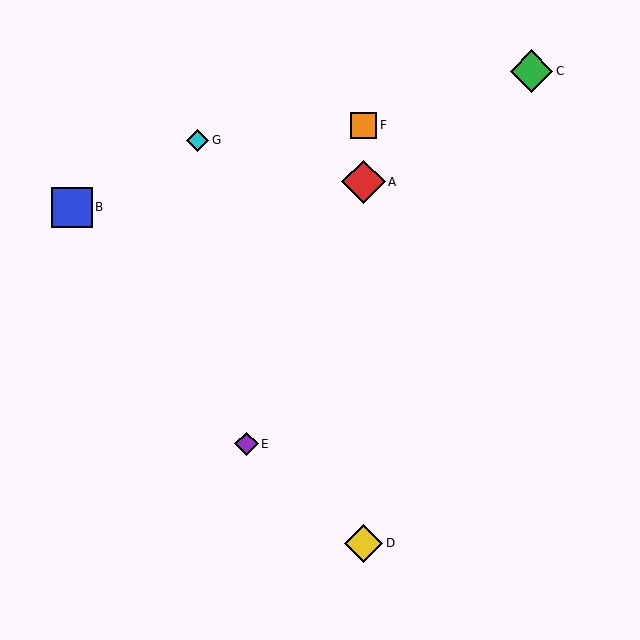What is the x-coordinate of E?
Object E is at x≈247.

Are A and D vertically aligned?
Yes, both are at x≈363.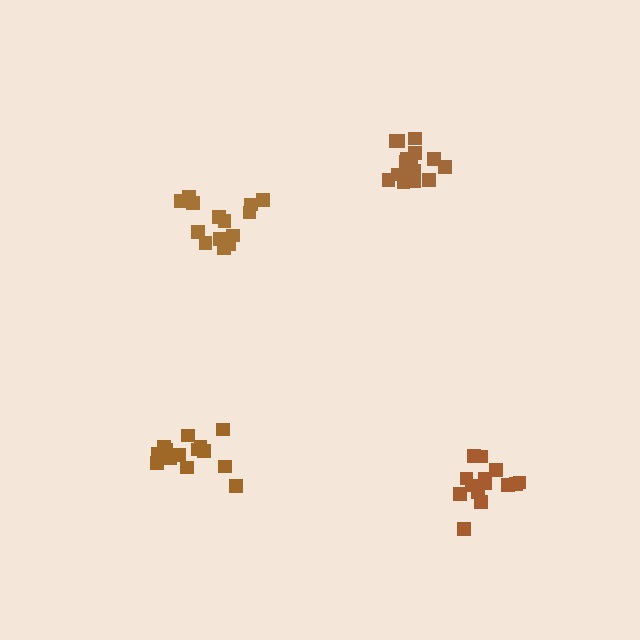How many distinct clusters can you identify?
There are 4 distinct clusters.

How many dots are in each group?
Group 1: 16 dots, Group 2: 14 dots, Group 3: 14 dots, Group 4: 14 dots (58 total).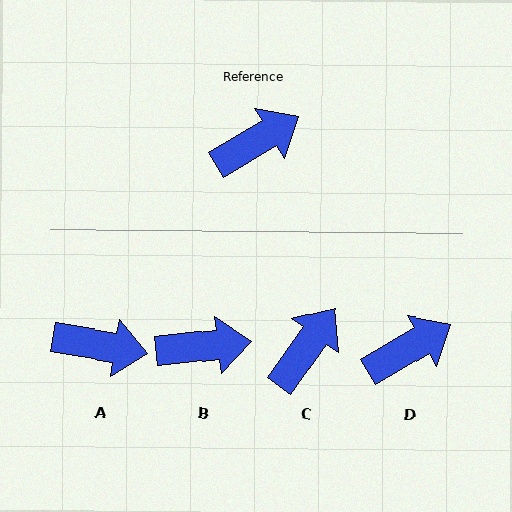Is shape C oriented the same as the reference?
No, it is off by about 24 degrees.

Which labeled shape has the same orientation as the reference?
D.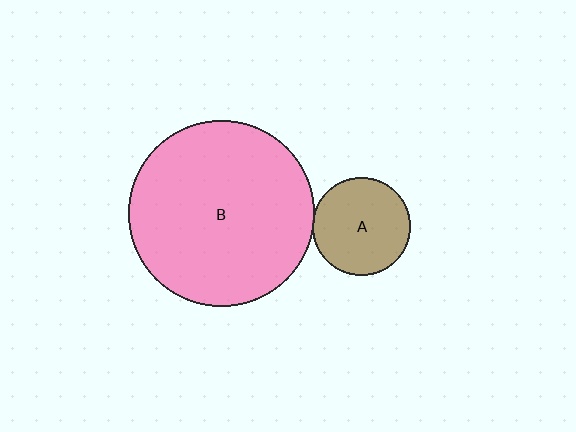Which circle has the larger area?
Circle B (pink).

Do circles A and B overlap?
Yes.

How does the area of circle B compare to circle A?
Approximately 3.6 times.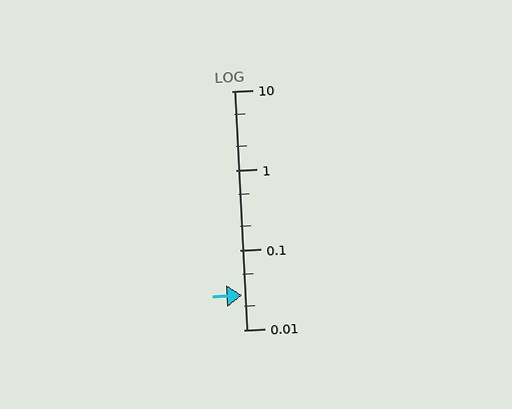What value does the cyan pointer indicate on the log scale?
The pointer indicates approximately 0.027.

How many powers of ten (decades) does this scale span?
The scale spans 3 decades, from 0.01 to 10.